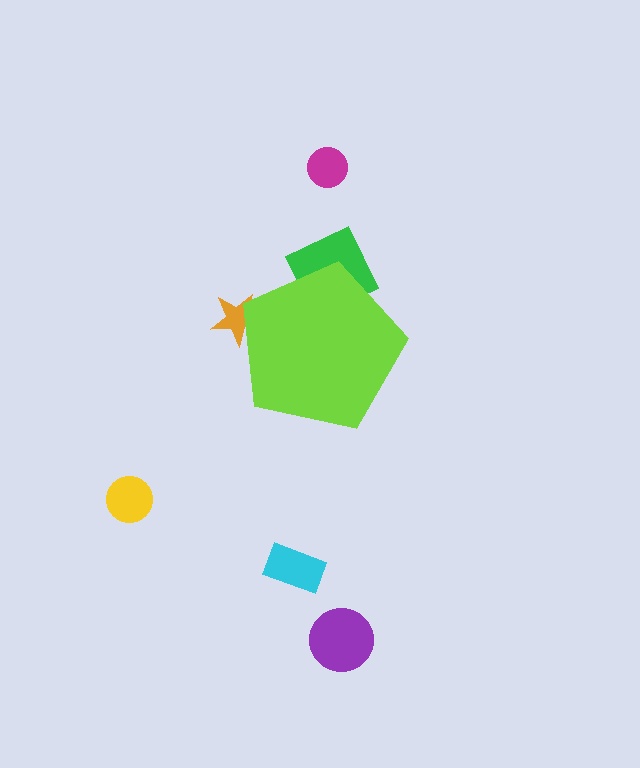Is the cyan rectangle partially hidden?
No, the cyan rectangle is fully visible.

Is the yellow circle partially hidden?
No, the yellow circle is fully visible.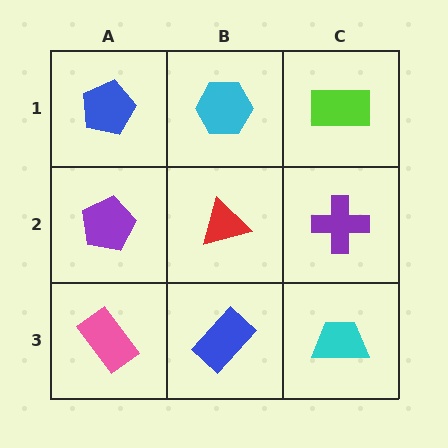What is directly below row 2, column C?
A cyan trapezoid.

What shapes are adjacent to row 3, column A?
A purple pentagon (row 2, column A), a blue rectangle (row 3, column B).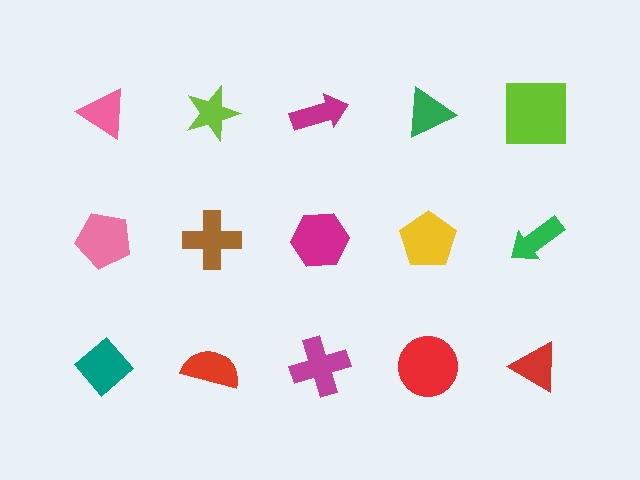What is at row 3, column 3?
A magenta cross.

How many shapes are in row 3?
5 shapes.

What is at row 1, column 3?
A magenta arrow.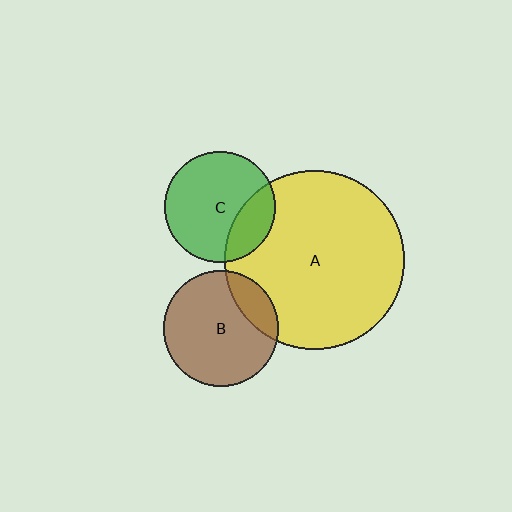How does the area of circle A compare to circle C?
Approximately 2.6 times.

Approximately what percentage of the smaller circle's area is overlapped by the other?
Approximately 25%.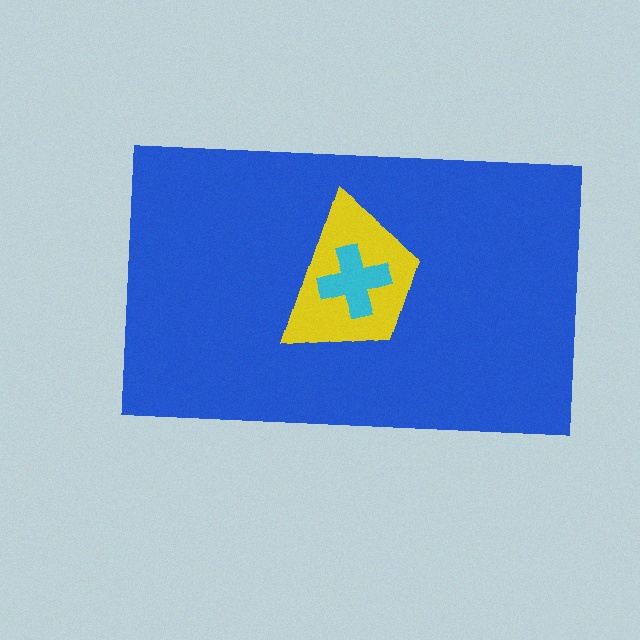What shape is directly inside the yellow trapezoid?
The cyan cross.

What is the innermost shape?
The cyan cross.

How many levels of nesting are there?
3.